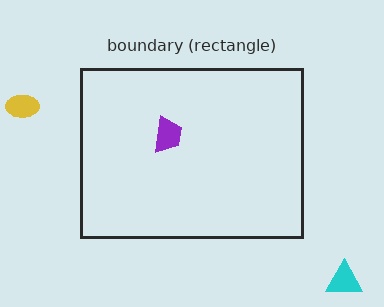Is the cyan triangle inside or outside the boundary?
Outside.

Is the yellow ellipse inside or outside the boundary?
Outside.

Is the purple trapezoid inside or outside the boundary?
Inside.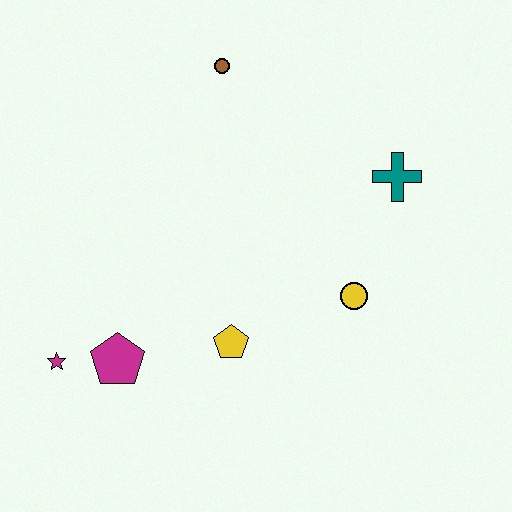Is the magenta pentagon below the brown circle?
Yes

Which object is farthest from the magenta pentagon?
The teal cross is farthest from the magenta pentagon.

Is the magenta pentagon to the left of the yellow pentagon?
Yes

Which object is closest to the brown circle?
The teal cross is closest to the brown circle.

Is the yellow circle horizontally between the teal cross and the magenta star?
Yes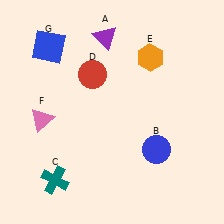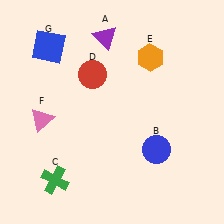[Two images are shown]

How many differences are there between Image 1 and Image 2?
There is 1 difference between the two images.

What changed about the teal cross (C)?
In Image 1, C is teal. In Image 2, it changed to green.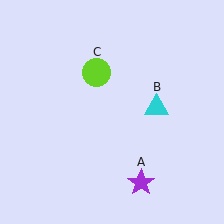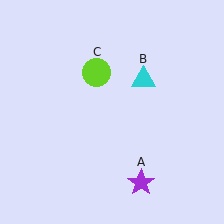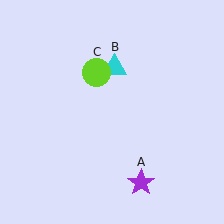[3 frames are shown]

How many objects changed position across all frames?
1 object changed position: cyan triangle (object B).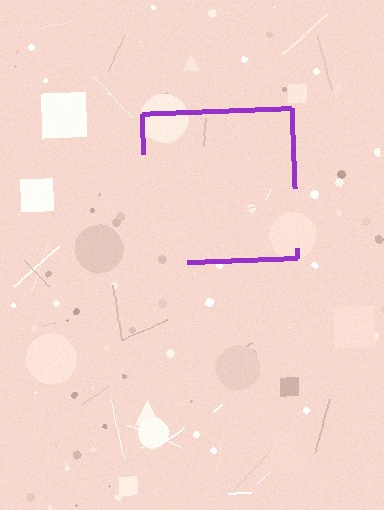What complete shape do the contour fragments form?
The contour fragments form a square.